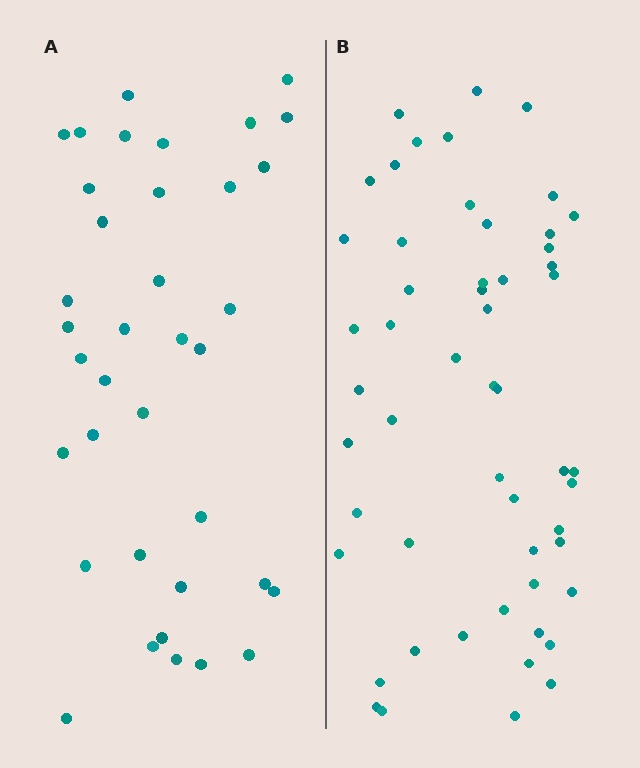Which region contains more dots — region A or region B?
Region B (the right region) has more dots.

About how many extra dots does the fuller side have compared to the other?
Region B has approximately 15 more dots than region A.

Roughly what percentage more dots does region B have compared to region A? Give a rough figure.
About 45% more.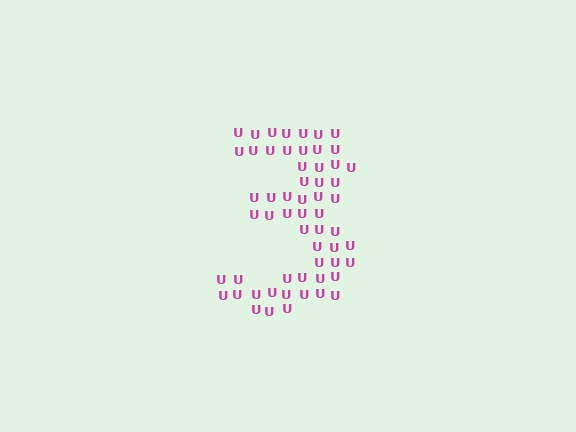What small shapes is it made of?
It is made of small letter U's.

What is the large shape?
The large shape is the digit 3.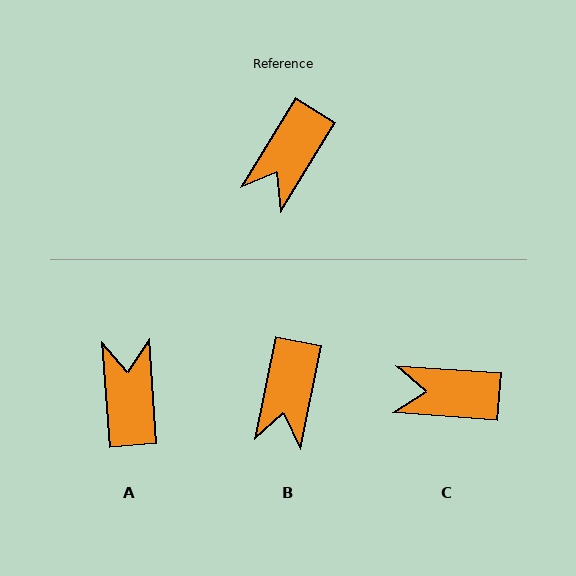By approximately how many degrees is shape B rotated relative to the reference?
Approximately 20 degrees counter-clockwise.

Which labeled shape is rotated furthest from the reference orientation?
A, about 144 degrees away.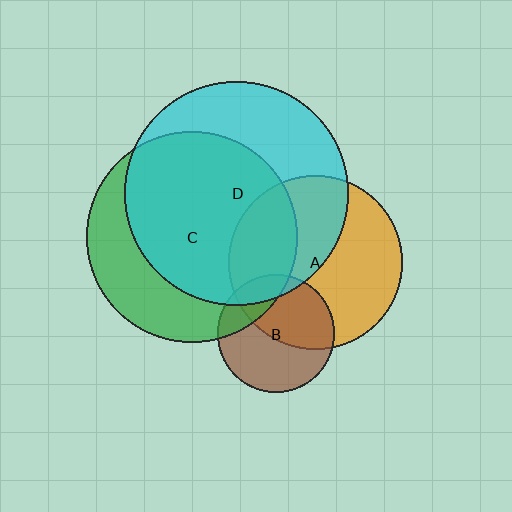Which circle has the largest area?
Circle D (cyan).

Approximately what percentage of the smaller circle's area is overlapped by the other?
Approximately 25%.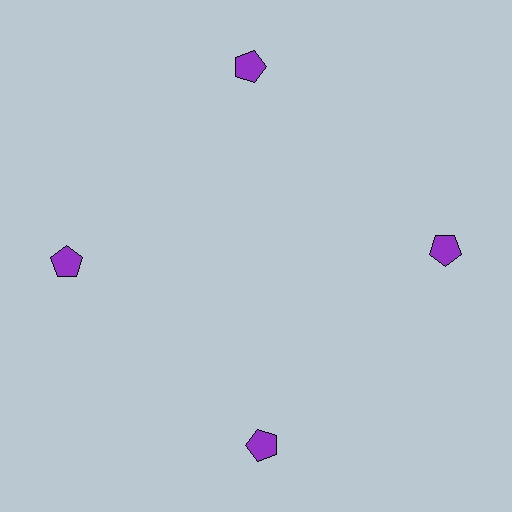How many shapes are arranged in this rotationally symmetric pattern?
There are 4 shapes, arranged in 4 groups of 1.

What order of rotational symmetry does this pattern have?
This pattern has 4-fold rotational symmetry.